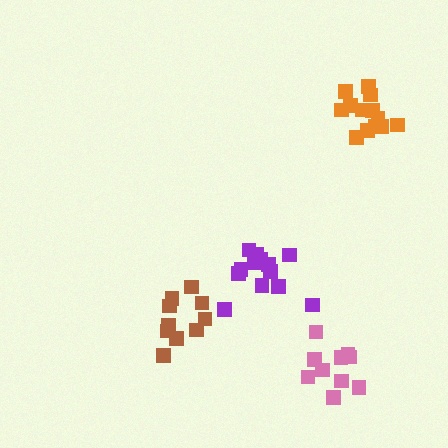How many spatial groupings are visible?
There are 4 spatial groupings.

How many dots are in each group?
Group 1: 14 dots, Group 2: 10 dots, Group 3: 13 dots, Group 4: 10 dots (47 total).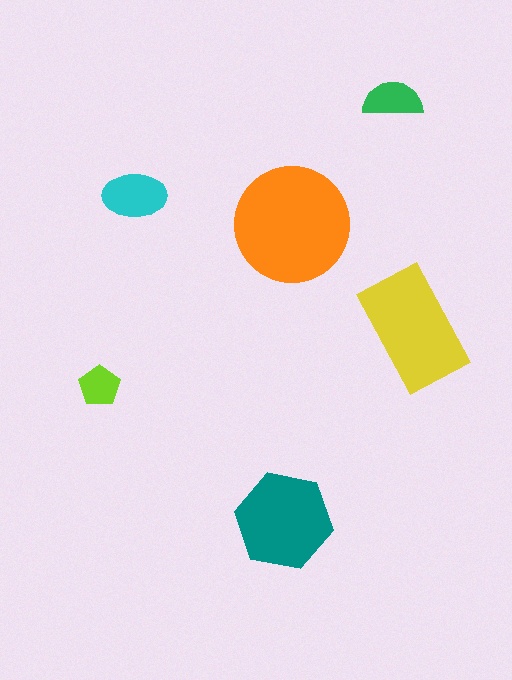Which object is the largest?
The orange circle.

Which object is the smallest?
The lime pentagon.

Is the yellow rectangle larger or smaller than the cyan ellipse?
Larger.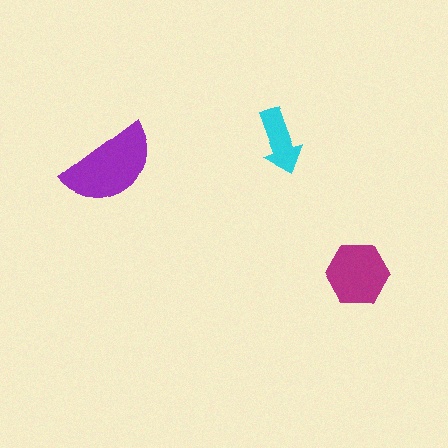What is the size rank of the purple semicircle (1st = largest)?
1st.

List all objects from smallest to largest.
The cyan arrow, the magenta hexagon, the purple semicircle.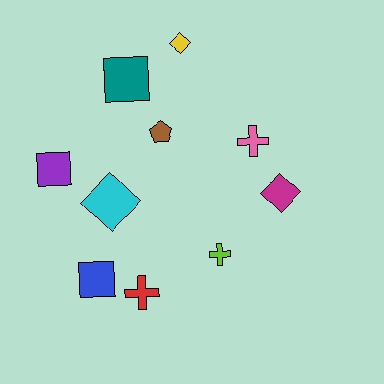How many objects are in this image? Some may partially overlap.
There are 10 objects.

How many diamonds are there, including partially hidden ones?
There are 3 diamonds.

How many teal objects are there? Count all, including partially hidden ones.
There is 1 teal object.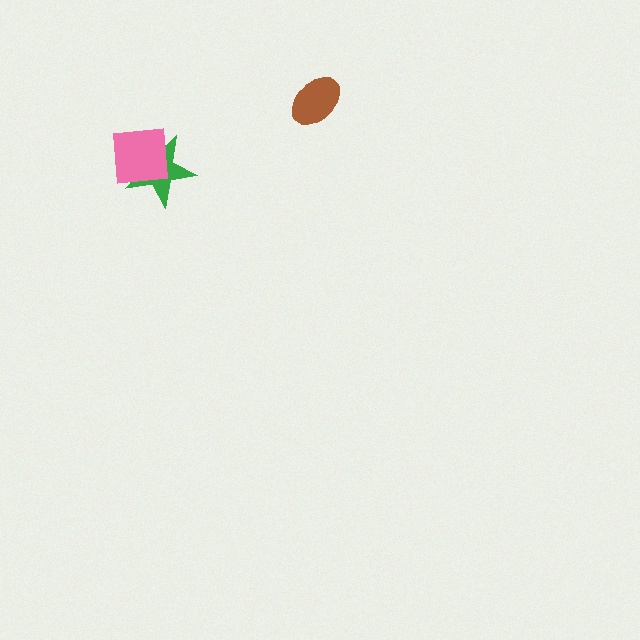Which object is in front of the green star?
The pink square is in front of the green star.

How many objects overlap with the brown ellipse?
0 objects overlap with the brown ellipse.